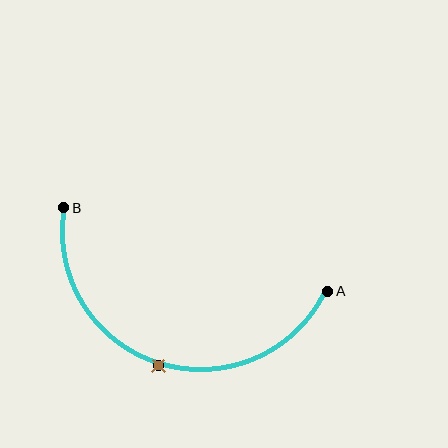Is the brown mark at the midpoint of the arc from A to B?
Yes. The brown mark lies on the arc at equal arc-length from both A and B — it is the arc midpoint.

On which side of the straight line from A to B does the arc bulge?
The arc bulges below the straight line connecting A and B.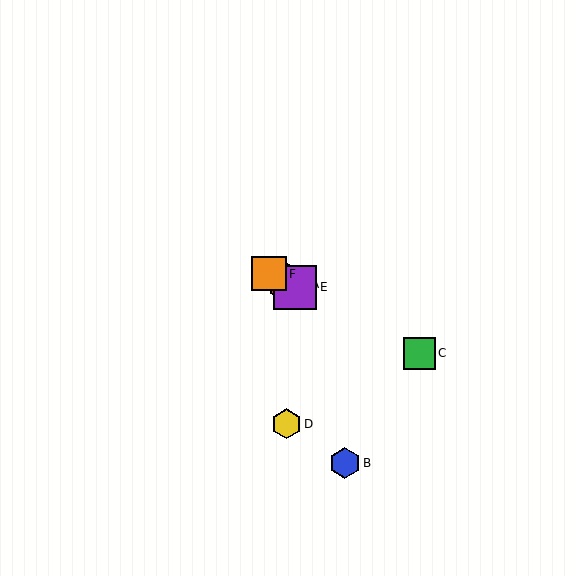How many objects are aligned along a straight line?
4 objects (A, C, E, F) are aligned along a straight line.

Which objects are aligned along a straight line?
Objects A, C, E, F are aligned along a straight line.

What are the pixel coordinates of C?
Object C is at (419, 353).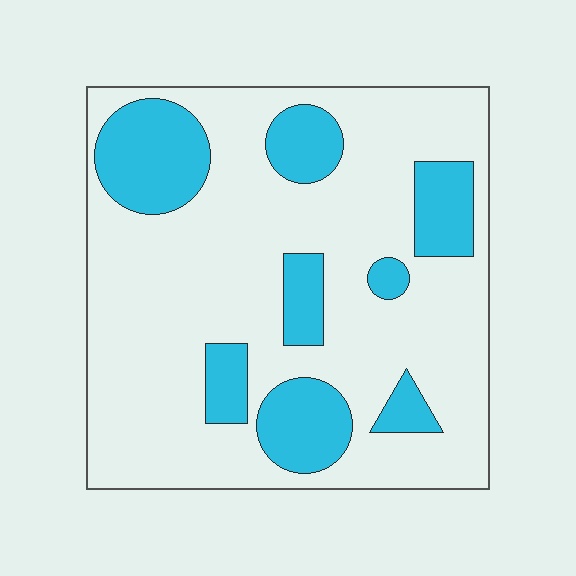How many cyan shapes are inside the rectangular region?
8.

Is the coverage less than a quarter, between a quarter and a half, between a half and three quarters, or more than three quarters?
Less than a quarter.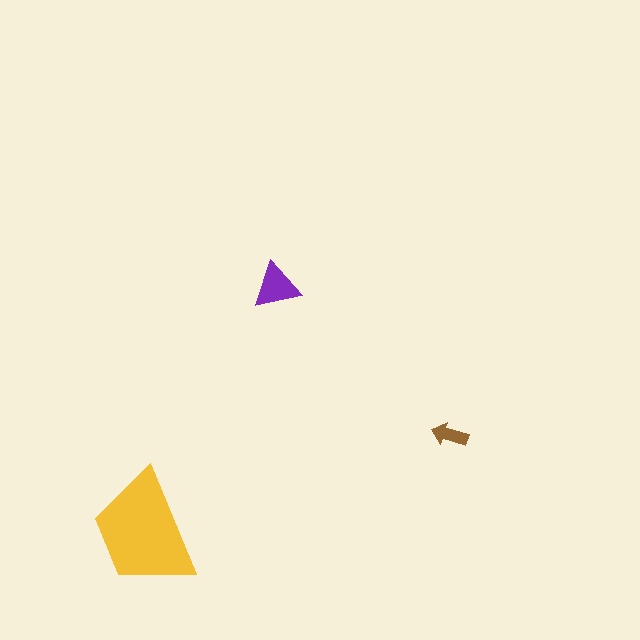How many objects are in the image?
There are 3 objects in the image.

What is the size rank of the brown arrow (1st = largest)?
3rd.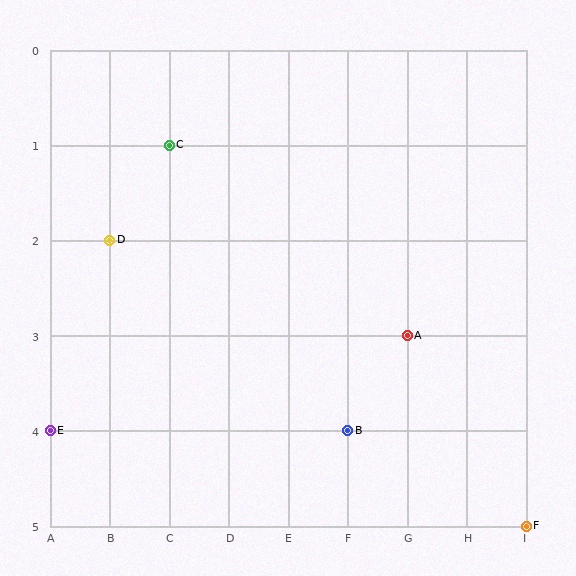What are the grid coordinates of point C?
Point C is at grid coordinates (C, 1).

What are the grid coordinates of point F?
Point F is at grid coordinates (I, 5).